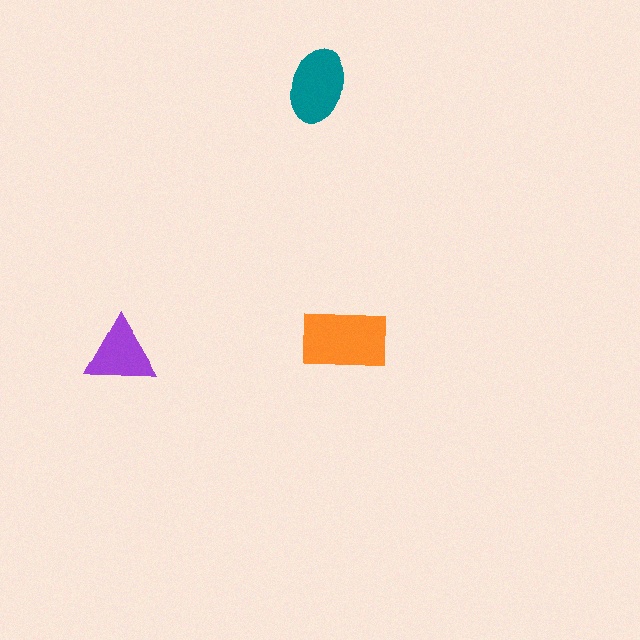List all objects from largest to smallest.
The orange rectangle, the teal ellipse, the purple triangle.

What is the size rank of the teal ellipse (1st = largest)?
2nd.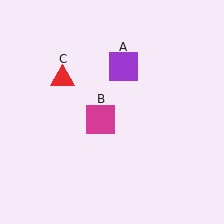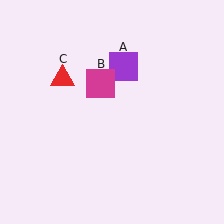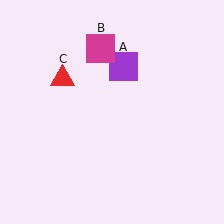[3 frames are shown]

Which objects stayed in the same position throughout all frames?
Purple square (object A) and red triangle (object C) remained stationary.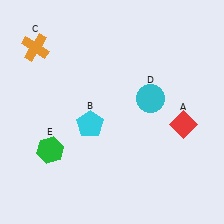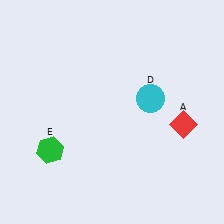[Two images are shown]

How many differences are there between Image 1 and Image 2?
There are 2 differences between the two images.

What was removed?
The cyan pentagon (B), the orange cross (C) were removed in Image 2.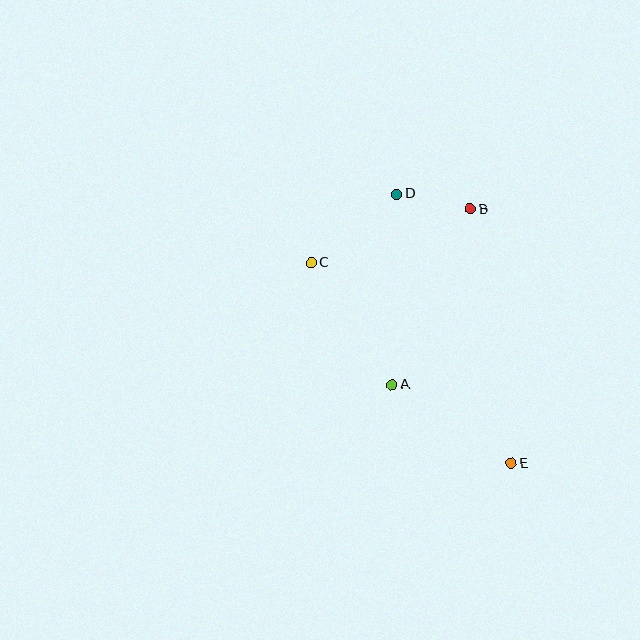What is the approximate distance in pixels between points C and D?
The distance between C and D is approximately 109 pixels.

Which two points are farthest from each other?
Points D and E are farthest from each other.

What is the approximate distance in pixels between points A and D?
The distance between A and D is approximately 191 pixels.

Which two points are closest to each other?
Points B and D are closest to each other.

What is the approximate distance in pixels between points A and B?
The distance between A and B is approximately 192 pixels.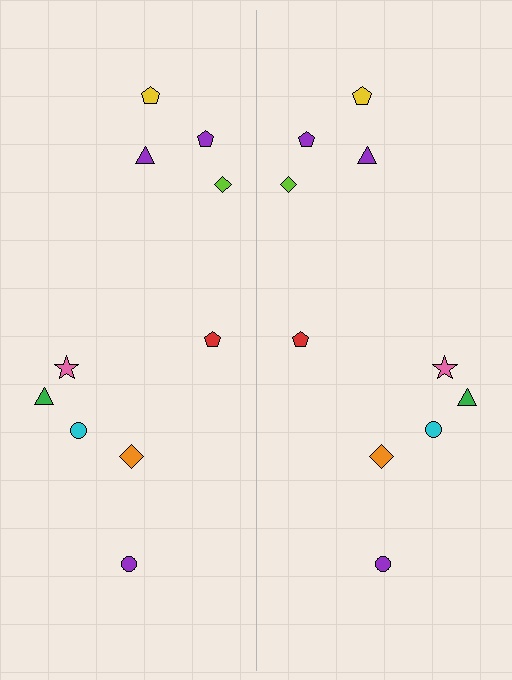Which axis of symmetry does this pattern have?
The pattern has a vertical axis of symmetry running through the center of the image.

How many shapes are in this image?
There are 20 shapes in this image.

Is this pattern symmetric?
Yes, this pattern has bilateral (reflection) symmetry.